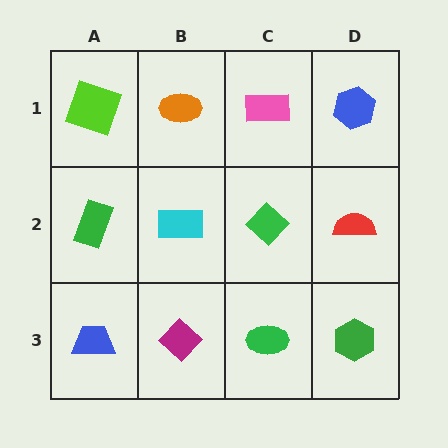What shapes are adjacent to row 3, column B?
A cyan rectangle (row 2, column B), a blue trapezoid (row 3, column A), a green ellipse (row 3, column C).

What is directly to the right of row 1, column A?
An orange ellipse.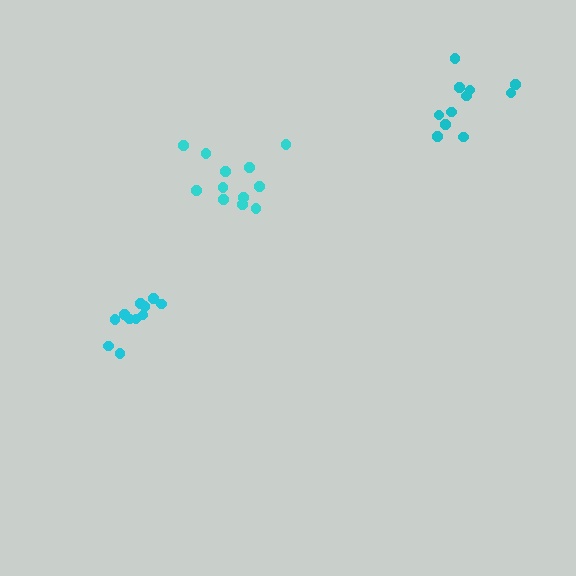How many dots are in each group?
Group 1: 11 dots, Group 2: 11 dots, Group 3: 12 dots (34 total).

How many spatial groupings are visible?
There are 3 spatial groupings.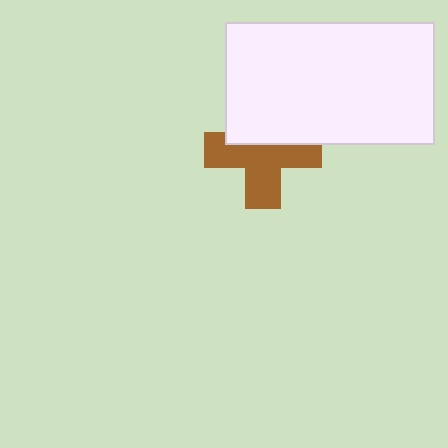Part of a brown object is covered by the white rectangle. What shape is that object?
It is a cross.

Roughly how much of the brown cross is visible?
About half of it is visible (roughly 61%).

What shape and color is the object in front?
The object in front is a white rectangle.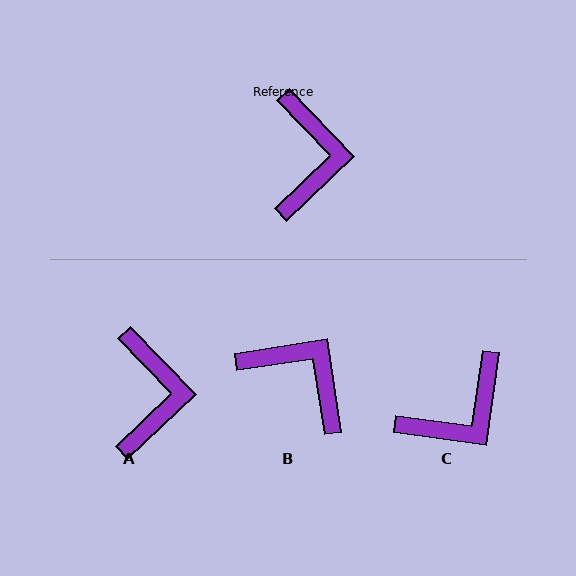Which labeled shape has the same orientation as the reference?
A.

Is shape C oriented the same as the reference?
No, it is off by about 52 degrees.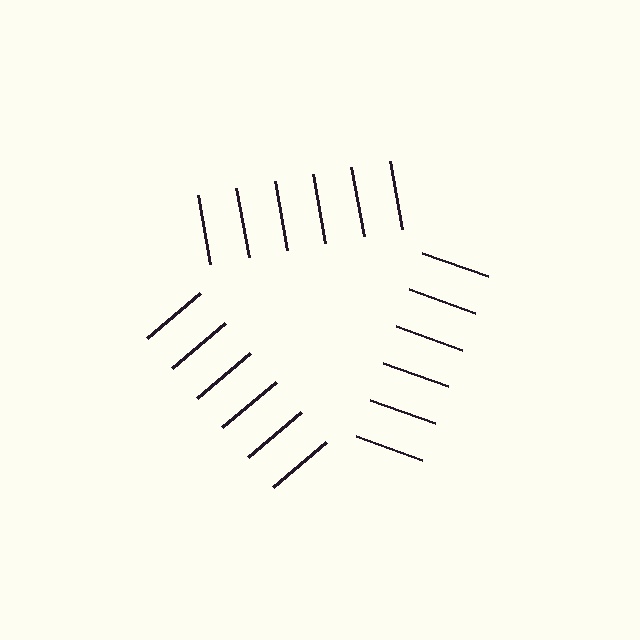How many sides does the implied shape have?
3 sides — the line-ends trace a triangle.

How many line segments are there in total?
18 — 6 along each of the 3 edges.